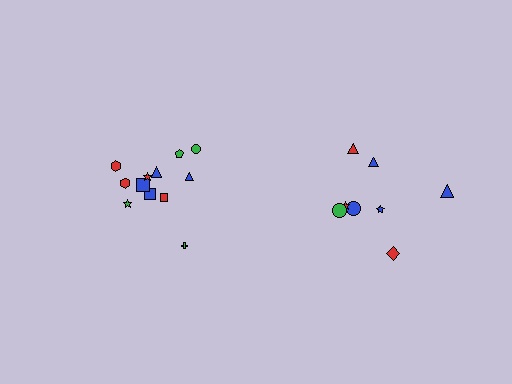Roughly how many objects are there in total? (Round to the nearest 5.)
Roughly 20 objects in total.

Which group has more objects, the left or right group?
The left group.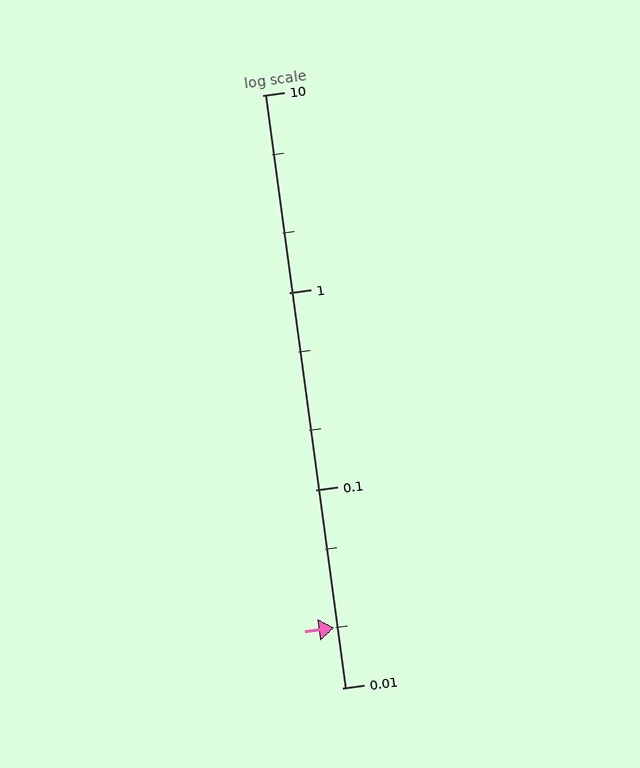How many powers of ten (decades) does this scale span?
The scale spans 3 decades, from 0.01 to 10.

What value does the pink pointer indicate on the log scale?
The pointer indicates approximately 0.02.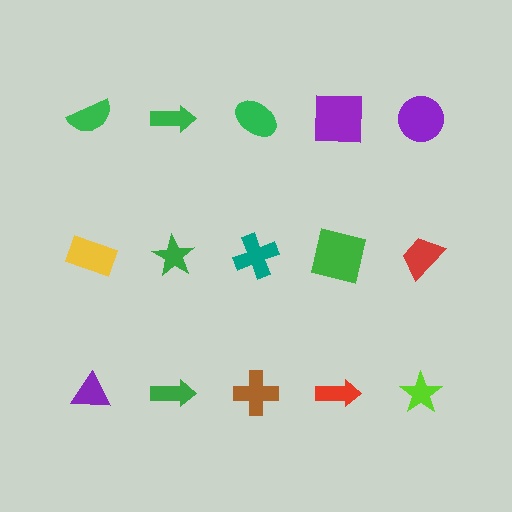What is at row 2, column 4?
A green square.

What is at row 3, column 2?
A green arrow.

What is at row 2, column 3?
A teal cross.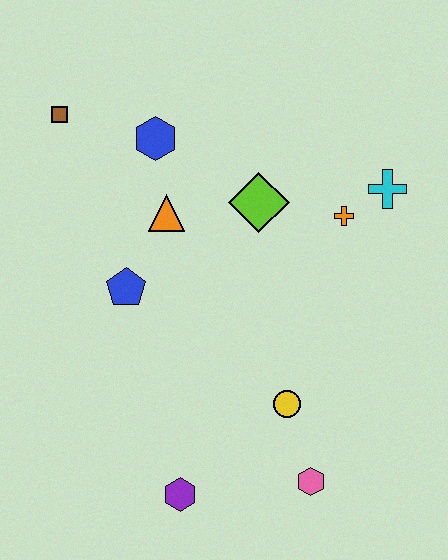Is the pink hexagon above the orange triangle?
No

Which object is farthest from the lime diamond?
The purple hexagon is farthest from the lime diamond.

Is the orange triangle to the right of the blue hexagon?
Yes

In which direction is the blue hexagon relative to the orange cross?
The blue hexagon is to the left of the orange cross.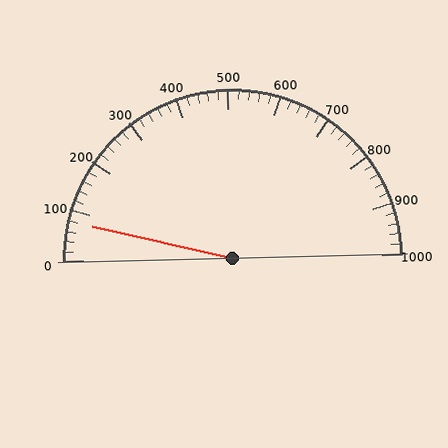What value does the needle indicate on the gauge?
The needle indicates approximately 80.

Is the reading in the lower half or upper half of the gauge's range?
The reading is in the lower half of the range (0 to 1000).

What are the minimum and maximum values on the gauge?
The gauge ranges from 0 to 1000.